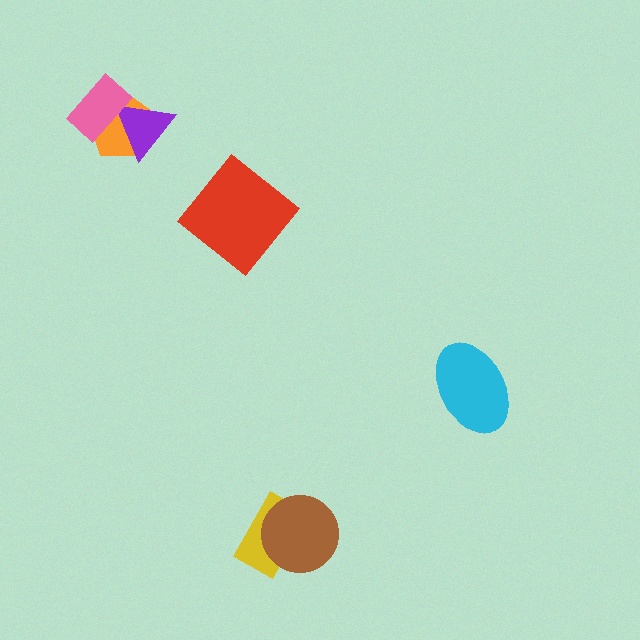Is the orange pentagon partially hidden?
Yes, it is partially covered by another shape.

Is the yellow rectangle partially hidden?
Yes, it is partially covered by another shape.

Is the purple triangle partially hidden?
Yes, it is partially covered by another shape.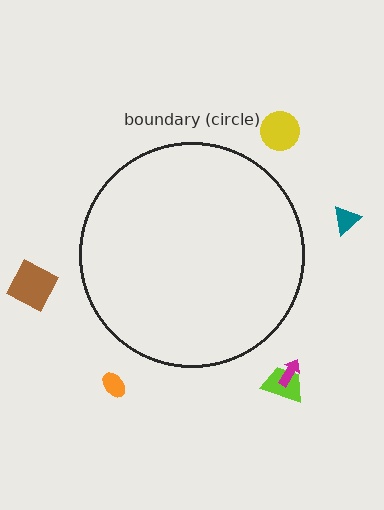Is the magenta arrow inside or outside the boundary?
Outside.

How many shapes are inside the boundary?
0 inside, 6 outside.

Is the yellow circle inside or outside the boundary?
Outside.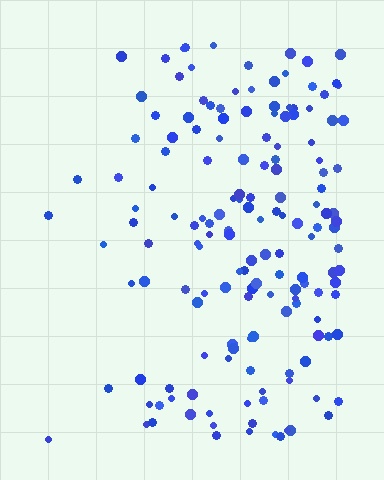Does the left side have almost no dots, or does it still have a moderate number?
Still a moderate number, just noticeably fewer than the right.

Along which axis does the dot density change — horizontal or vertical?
Horizontal.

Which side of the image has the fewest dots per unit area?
The left.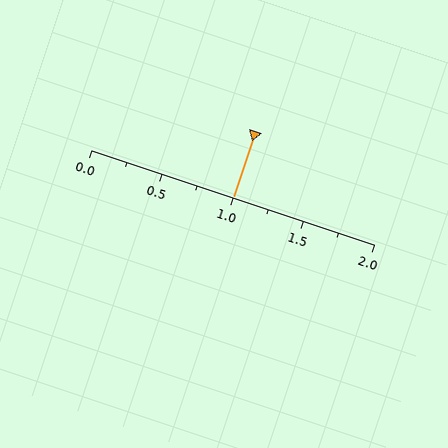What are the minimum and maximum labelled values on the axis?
The axis runs from 0.0 to 2.0.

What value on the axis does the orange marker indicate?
The marker indicates approximately 1.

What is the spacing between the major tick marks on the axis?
The major ticks are spaced 0.5 apart.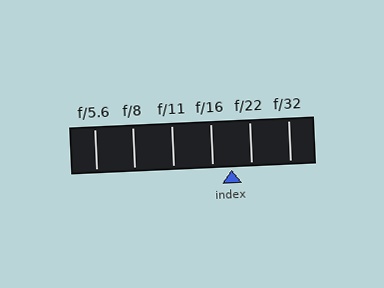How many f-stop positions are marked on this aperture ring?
There are 6 f-stop positions marked.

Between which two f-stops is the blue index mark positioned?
The index mark is between f/16 and f/22.